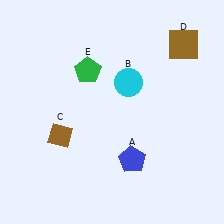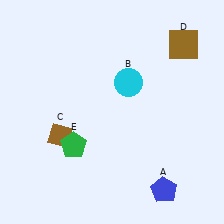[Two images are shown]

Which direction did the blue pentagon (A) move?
The blue pentagon (A) moved right.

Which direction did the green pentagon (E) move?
The green pentagon (E) moved down.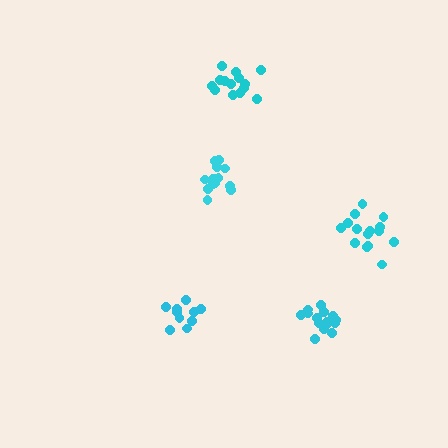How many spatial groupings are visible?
There are 5 spatial groupings.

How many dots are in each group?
Group 1: 14 dots, Group 2: 10 dots, Group 3: 15 dots, Group 4: 15 dots, Group 5: 15 dots (69 total).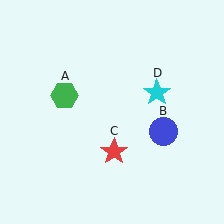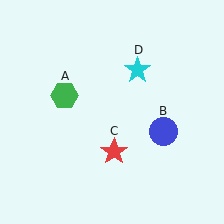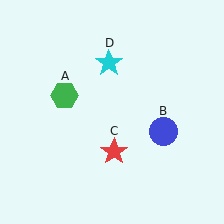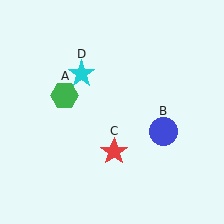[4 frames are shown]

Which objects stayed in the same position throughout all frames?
Green hexagon (object A) and blue circle (object B) and red star (object C) remained stationary.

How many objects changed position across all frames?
1 object changed position: cyan star (object D).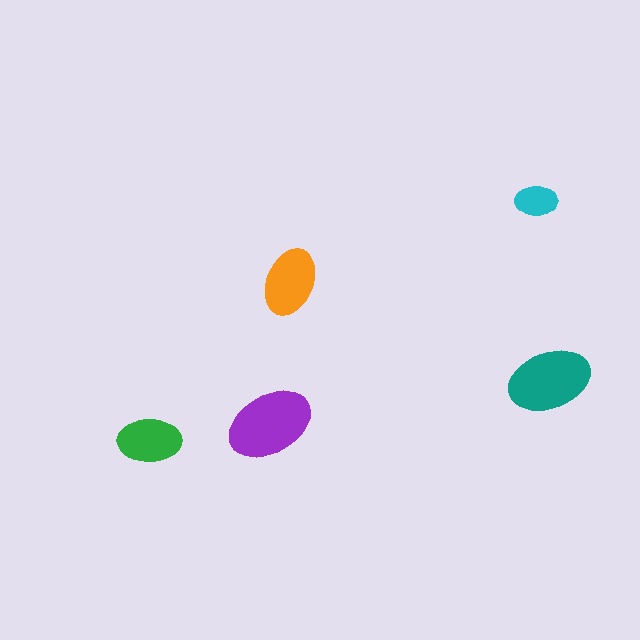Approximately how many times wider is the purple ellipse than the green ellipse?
About 1.5 times wider.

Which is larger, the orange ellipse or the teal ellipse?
The teal one.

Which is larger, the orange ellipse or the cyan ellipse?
The orange one.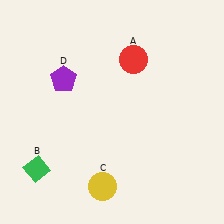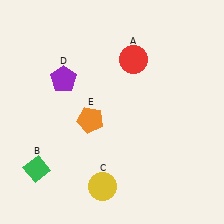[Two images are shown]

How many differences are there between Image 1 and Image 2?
There is 1 difference between the two images.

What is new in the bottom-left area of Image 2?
An orange pentagon (E) was added in the bottom-left area of Image 2.